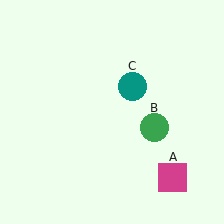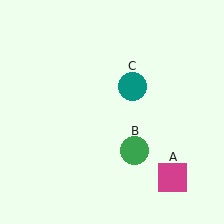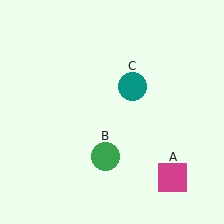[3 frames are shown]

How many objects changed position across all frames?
1 object changed position: green circle (object B).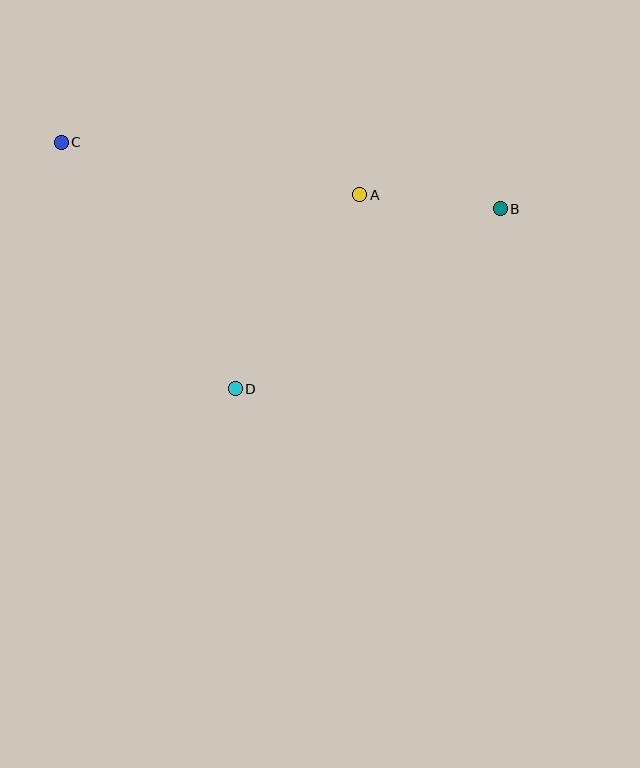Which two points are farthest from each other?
Points B and C are farthest from each other.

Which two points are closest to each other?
Points A and B are closest to each other.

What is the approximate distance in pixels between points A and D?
The distance between A and D is approximately 231 pixels.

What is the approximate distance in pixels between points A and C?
The distance between A and C is approximately 303 pixels.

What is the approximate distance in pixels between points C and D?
The distance between C and D is approximately 302 pixels.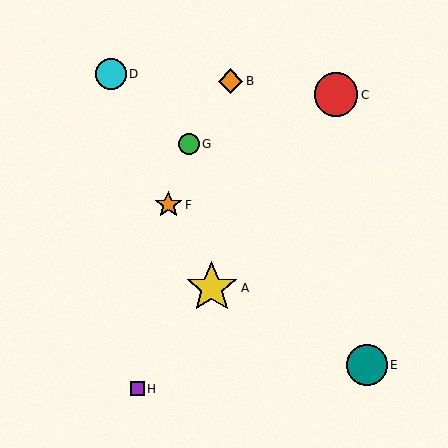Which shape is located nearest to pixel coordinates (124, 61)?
The cyan circle (labeled D) at (111, 74) is nearest to that location.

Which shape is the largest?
The yellow star (labeled A) is the largest.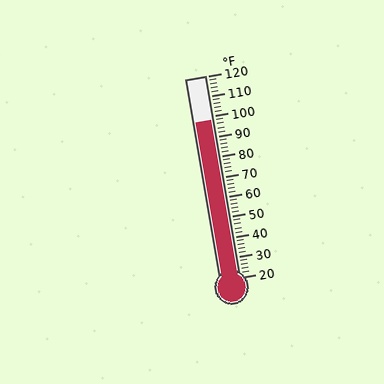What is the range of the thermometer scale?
The thermometer scale ranges from 20°F to 120°F.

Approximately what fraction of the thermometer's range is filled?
The thermometer is filled to approximately 80% of its range.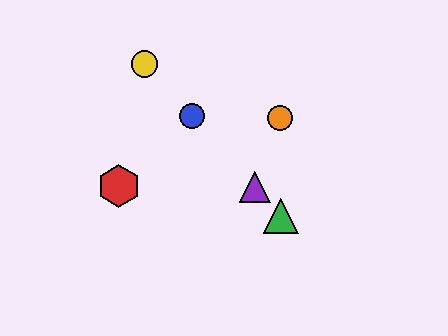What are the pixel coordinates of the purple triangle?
The purple triangle is at (255, 187).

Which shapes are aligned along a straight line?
The blue circle, the green triangle, the yellow circle, the purple triangle are aligned along a straight line.